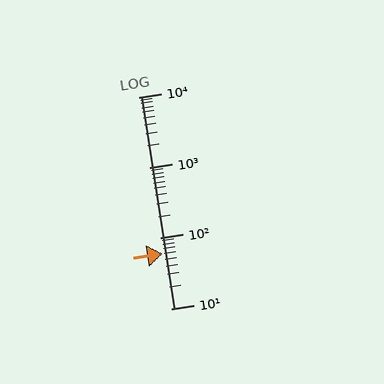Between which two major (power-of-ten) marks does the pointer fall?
The pointer is between 10 and 100.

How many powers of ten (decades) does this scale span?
The scale spans 3 decades, from 10 to 10000.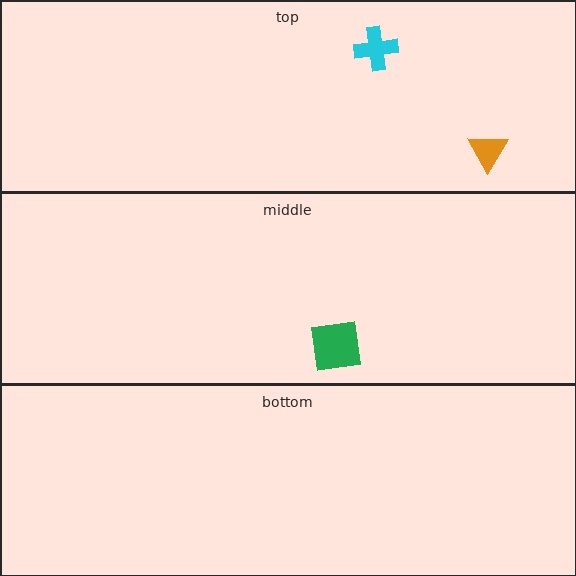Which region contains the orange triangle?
The top region.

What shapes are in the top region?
The cyan cross, the orange triangle.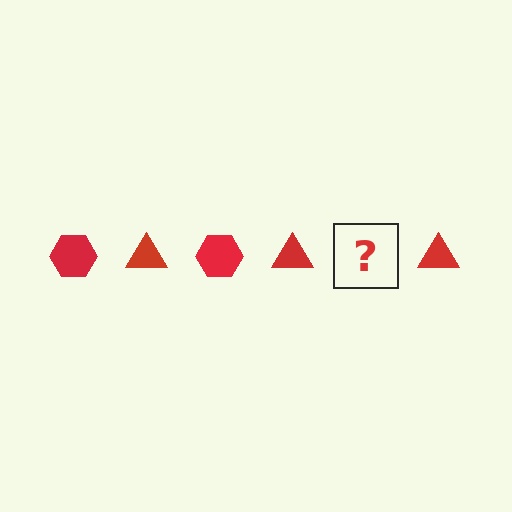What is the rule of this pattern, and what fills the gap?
The rule is that the pattern cycles through hexagon, triangle shapes in red. The gap should be filled with a red hexagon.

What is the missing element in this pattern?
The missing element is a red hexagon.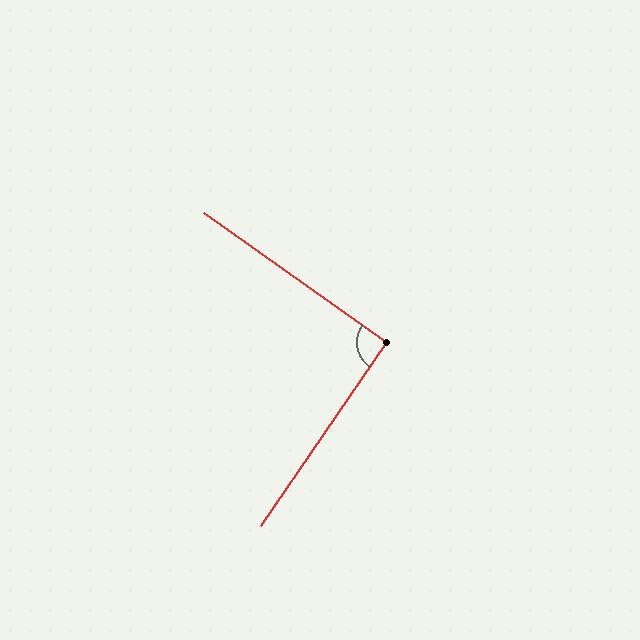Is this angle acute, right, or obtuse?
It is approximately a right angle.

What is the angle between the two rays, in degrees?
Approximately 91 degrees.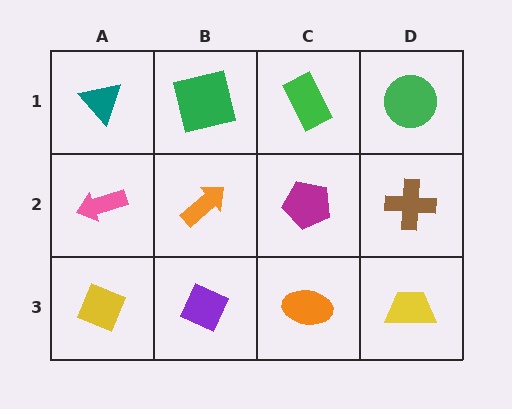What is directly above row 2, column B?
A green square.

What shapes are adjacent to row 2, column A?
A teal triangle (row 1, column A), a yellow diamond (row 3, column A), an orange arrow (row 2, column B).